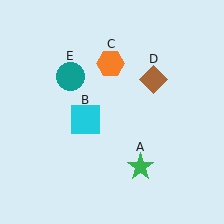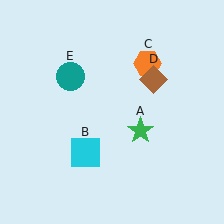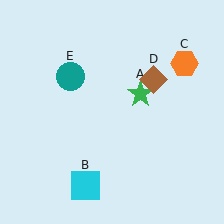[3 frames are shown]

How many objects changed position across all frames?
3 objects changed position: green star (object A), cyan square (object B), orange hexagon (object C).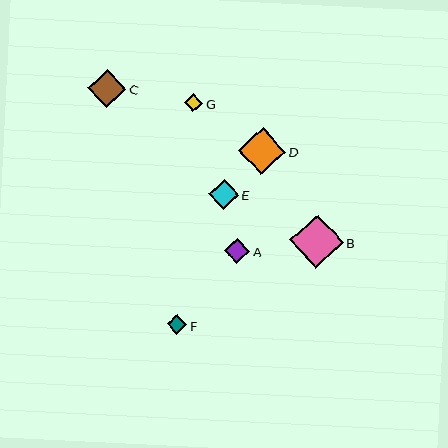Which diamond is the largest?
Diamond B is the largest with a size of approximately 53 pixels.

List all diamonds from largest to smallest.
From largest to smallest: B, D, C, E, A, F, G.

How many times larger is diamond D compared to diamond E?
Diamond D is approximately 1.6 times the size of diamond E.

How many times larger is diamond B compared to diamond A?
Diamond B is approximately 2.1 times the size of diamond A.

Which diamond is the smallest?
Diamond G is the smallest with a size of approximately 18 pixels.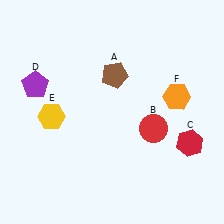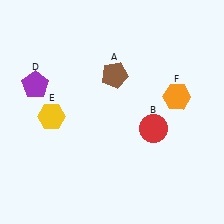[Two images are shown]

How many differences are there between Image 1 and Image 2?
There is 1 difference between the two images.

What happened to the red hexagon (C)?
The red hexagon (C) was removed in Image 2. It was in the bottom-right area of Image 1.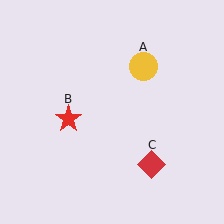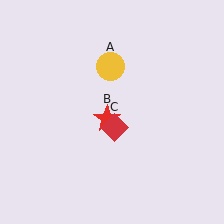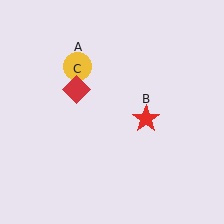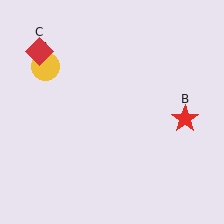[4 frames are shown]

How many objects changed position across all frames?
3 objects changed position: yellow circle (object A), red star (object B), red diamond (object C).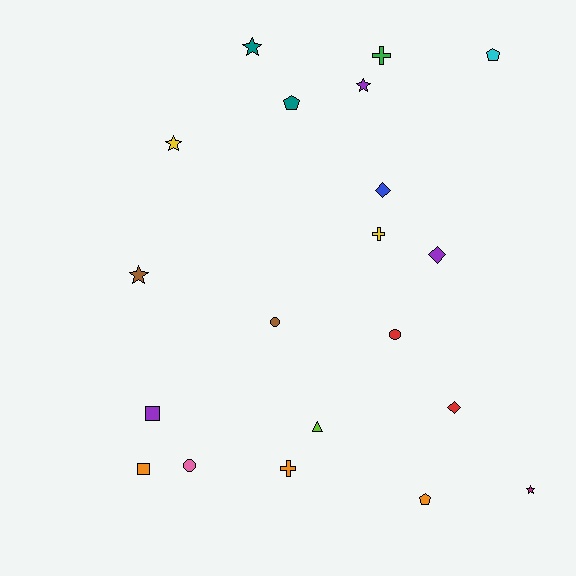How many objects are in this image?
There are 20 objects.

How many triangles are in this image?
There is 1 triangle.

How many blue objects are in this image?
There is 1 blue object.